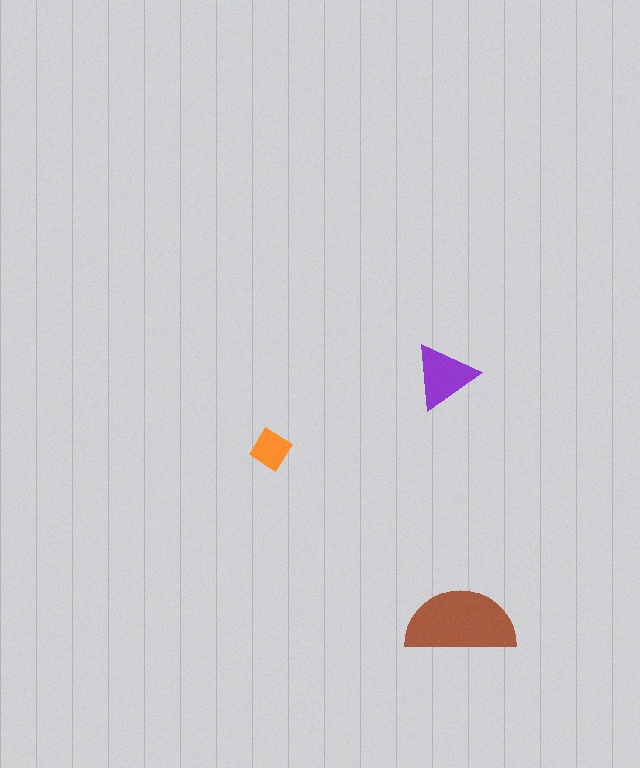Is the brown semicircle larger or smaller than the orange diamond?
Larger.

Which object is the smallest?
The orange diamond.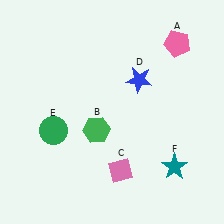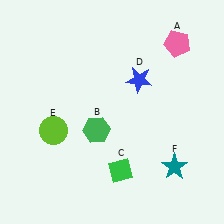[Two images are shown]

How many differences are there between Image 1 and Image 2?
There are 2 differences between the two images.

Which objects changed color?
C changed from pink to green. E changed from green to lime.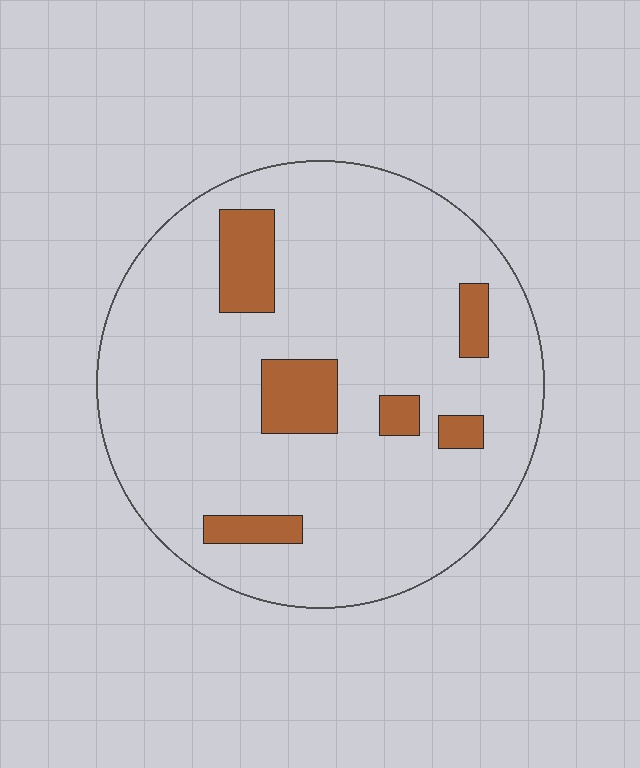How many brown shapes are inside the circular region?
6.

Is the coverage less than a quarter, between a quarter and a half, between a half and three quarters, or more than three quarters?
Less than a quarter.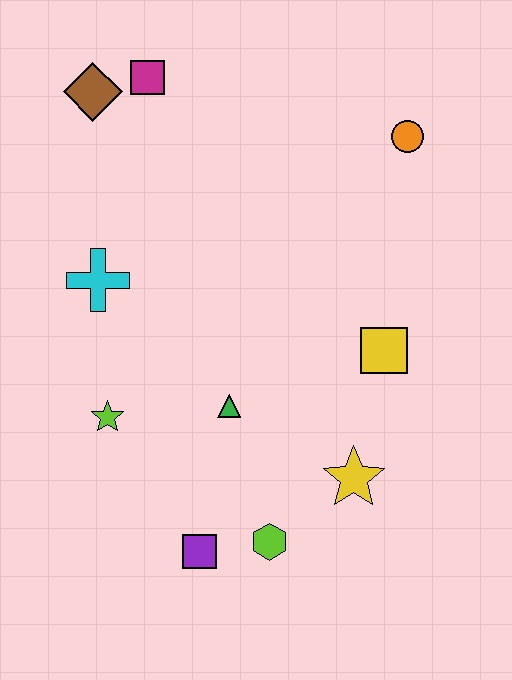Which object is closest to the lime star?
The green triangle is closest to the lime star.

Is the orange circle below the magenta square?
Yes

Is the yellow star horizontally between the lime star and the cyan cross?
No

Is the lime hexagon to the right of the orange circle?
No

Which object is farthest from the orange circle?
The purple square is farthest from the orange circle.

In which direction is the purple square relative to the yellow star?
The purple square is to the left of the yellow star.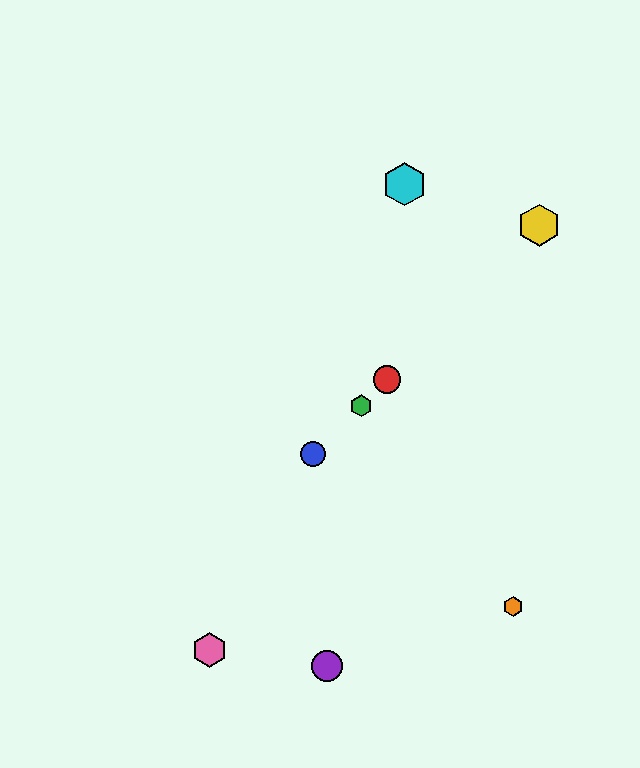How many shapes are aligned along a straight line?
4 shapes (the red circle, the blue circle, the green hexagon, the yellow hexagon) are aligned along a straight line.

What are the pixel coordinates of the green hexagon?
The green hexagon is at (361, 406).